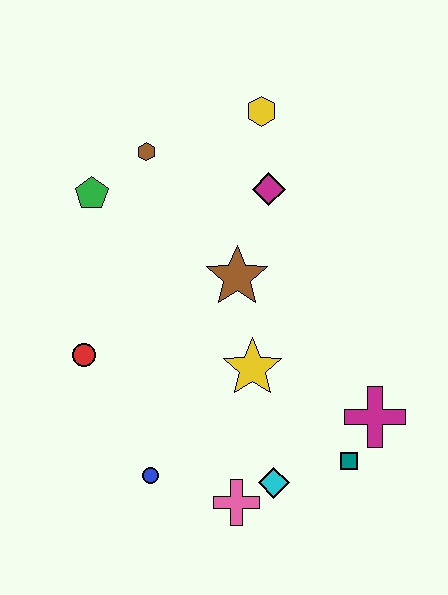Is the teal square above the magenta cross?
No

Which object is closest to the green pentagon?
The brown hexagon is closest to the green pentagon.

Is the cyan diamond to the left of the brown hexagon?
No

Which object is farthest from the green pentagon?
The teal square is farthest from the green pentagon.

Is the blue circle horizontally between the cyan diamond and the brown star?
No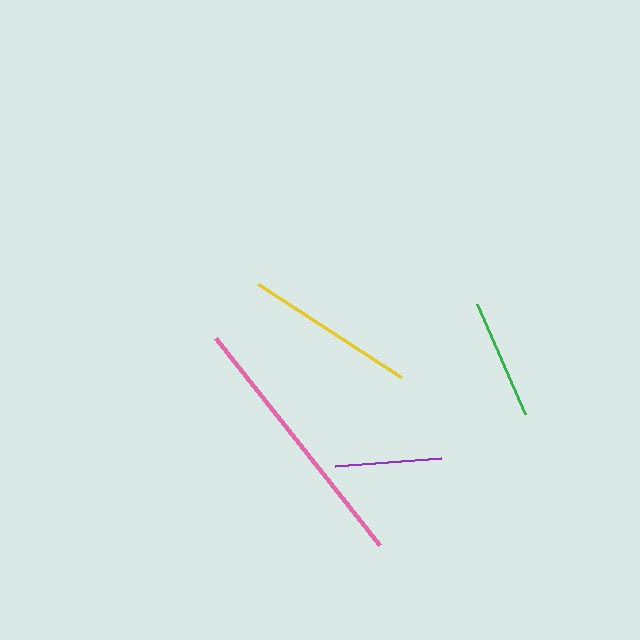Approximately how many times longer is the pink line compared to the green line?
The pink line is approximately 2.2 times the length of the green line.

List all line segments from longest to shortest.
From longest to shortest: pink, yellow, green, purple.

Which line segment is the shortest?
The purple line is the shortest at approximately 106 pixels.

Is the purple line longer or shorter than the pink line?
The pink line is longer than the purple line.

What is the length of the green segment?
The green segment is approximately 120 pixels long.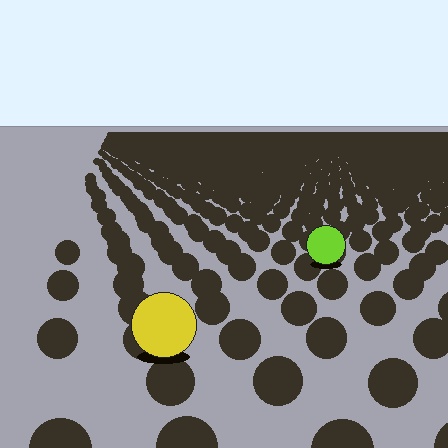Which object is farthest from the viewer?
The lime circle is farthest from the viewer. It appears smaller and the ground texture around it is denser.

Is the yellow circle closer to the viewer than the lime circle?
Yes. The yellow circle is closer — you can tell from the texture gradient: the ground texture is coarser near it.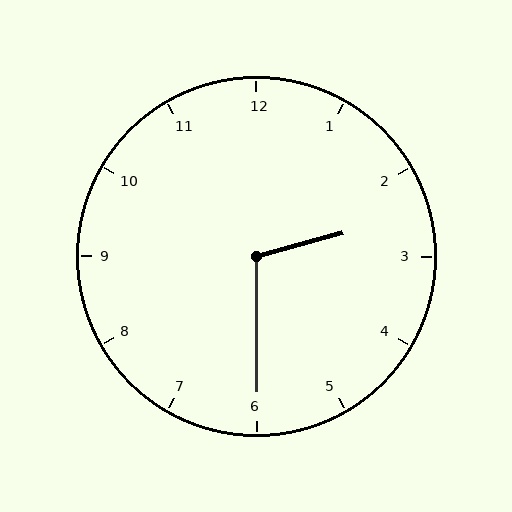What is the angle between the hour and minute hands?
Approximately 105 degrees.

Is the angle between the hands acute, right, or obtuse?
It is obtuse.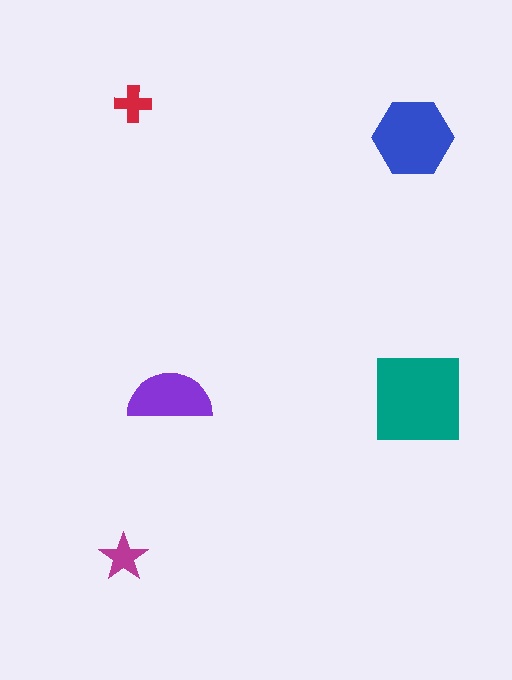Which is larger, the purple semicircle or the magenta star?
The purple semicircle.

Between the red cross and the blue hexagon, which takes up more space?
The blue hexagon.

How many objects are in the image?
There are 5 objects in the image.